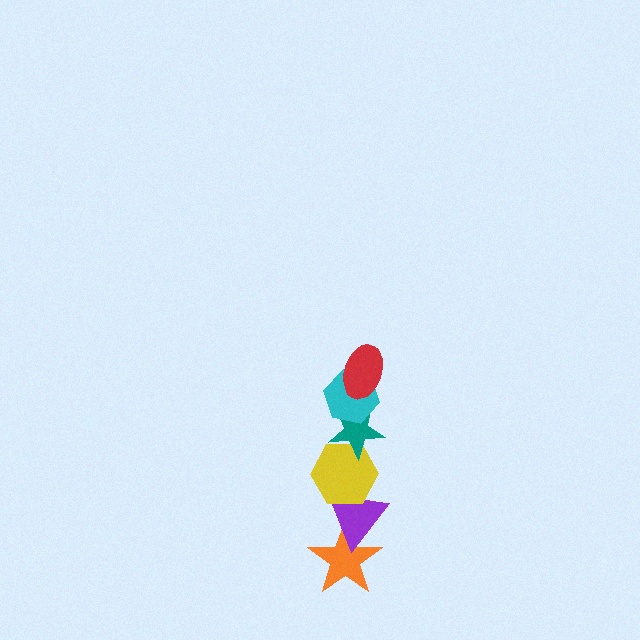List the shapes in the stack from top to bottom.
From top to bottom: the red ellipse, the cyan hexagon, the teal star, the yellow hexagon, the purple triangle, the orange star.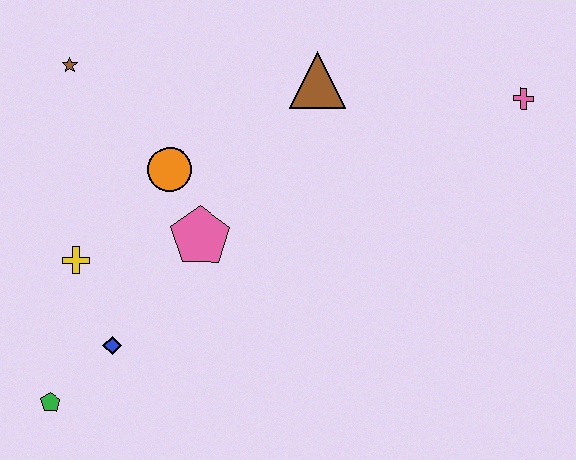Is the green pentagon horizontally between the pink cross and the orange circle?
No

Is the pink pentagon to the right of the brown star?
Yes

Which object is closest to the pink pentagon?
The orange circle is closest to the pink pentagon.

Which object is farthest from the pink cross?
The green pentagon is farthest from the pink cross.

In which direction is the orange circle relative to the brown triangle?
The orange circle is to the left of the brown triangle.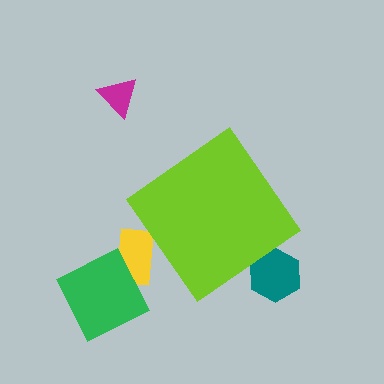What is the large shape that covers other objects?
A lime diamond.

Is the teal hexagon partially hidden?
Yes, the teal hexagon is partially hidden behind the lime diamond.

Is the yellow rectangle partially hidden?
Yes, the yellow rectangle is partially hidden behind the lime diamond.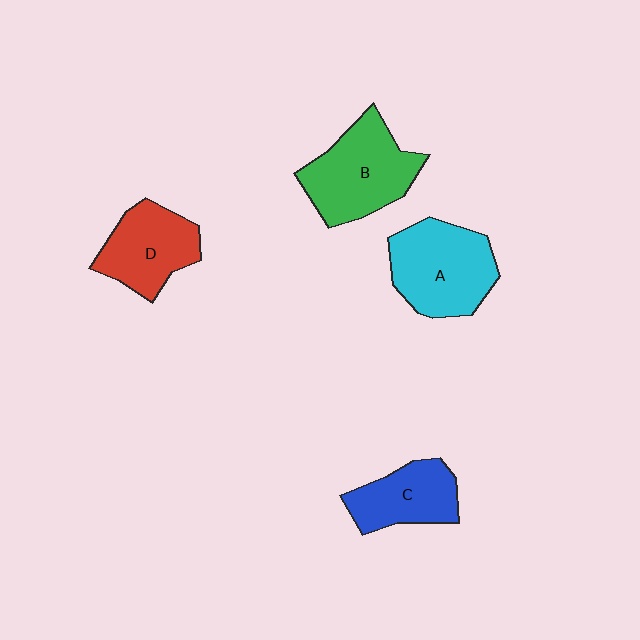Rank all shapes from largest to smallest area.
From largest to smallest: B (green), A (cyan), D (red), C (blue).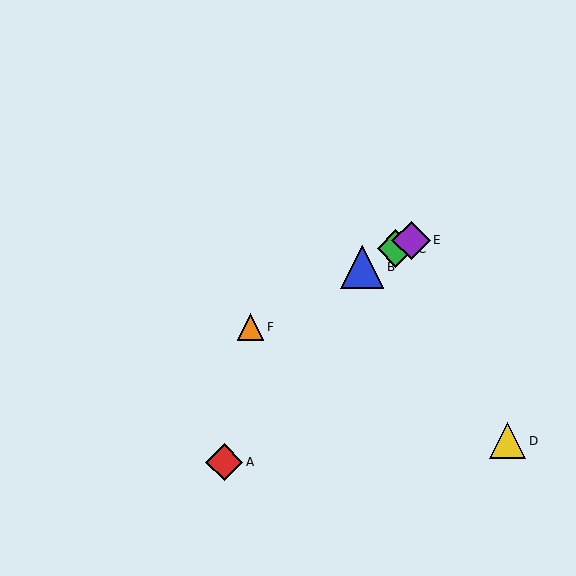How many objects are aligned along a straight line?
4 objects (B, C, E, F) are aligned along a straight line.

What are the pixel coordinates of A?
Object A is at (224, 462).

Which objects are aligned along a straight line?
Objects B, C, E, F are aligned along a straight line.